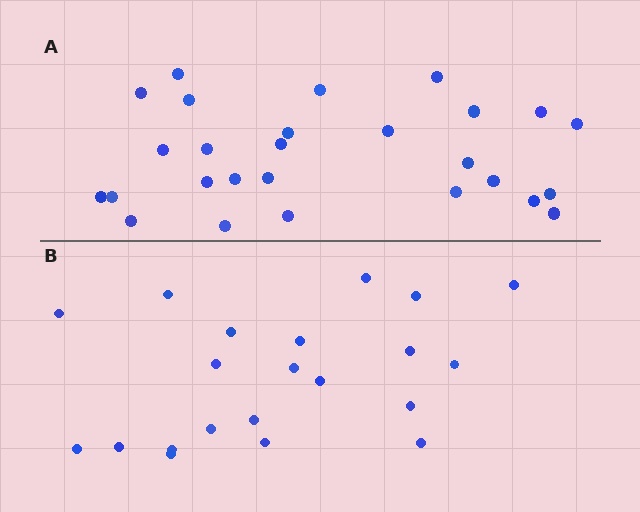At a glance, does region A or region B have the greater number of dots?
Region A (the top region) has more dots.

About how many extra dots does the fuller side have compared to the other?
Region A has about 6 more dots than region B.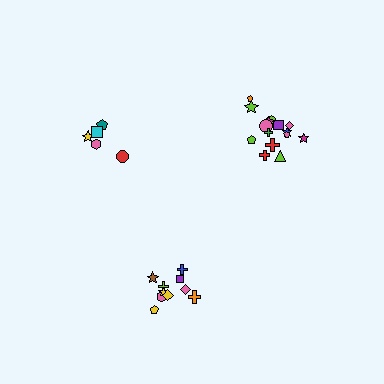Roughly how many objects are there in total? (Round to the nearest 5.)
Roughly 30 objects in total.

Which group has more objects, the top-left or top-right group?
The top-right group.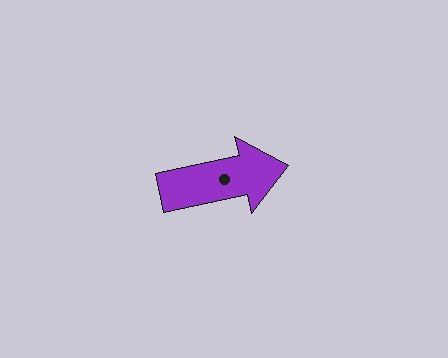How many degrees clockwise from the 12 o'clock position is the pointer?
Approximately 78 degrees.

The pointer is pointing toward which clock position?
Roughly 3 o'clock.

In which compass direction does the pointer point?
East.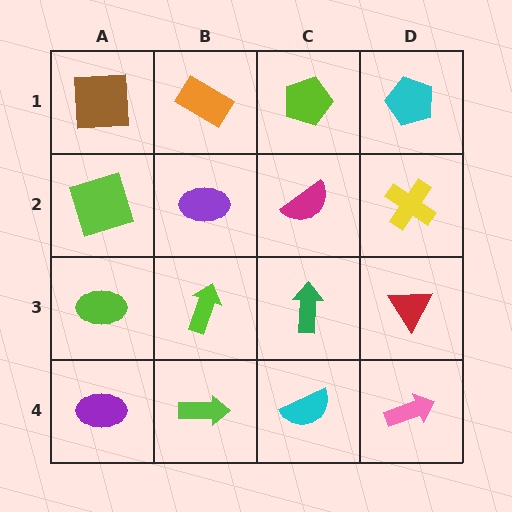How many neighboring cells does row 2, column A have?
3.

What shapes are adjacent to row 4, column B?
A lime arrow (row 3, column B), a purple ellipse (row 4, column A), a cyan semicircle (row 4, column C).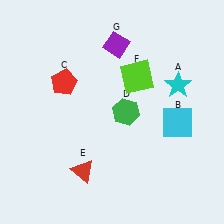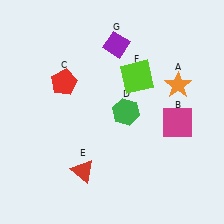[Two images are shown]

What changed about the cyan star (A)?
In Image 1, A is cyan. In Image 2, it changed to orange.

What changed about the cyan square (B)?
In Image 1, B is cyan. In Image 2, it changed to magenta.